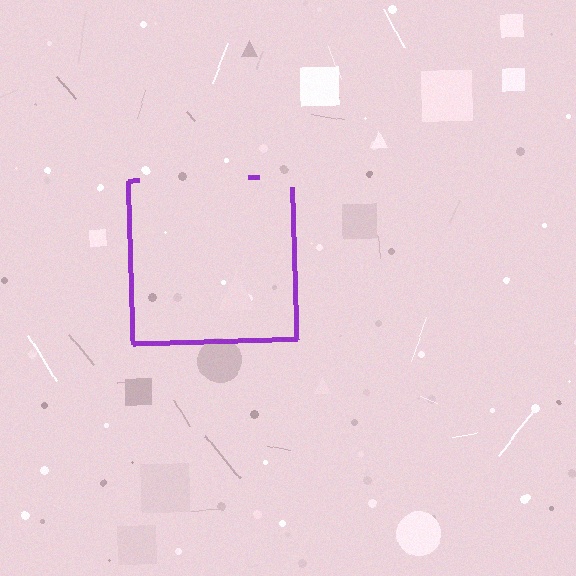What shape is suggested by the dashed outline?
The dashed outline suggests a square.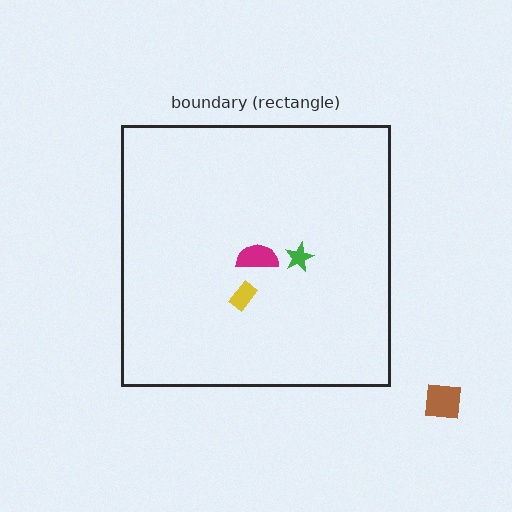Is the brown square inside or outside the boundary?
Outside.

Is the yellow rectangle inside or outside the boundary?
Inside.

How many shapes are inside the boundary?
3 inside, 1 outside.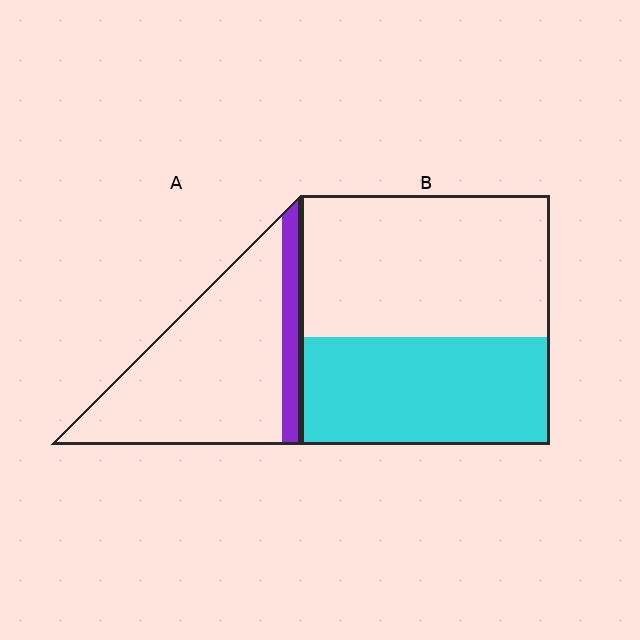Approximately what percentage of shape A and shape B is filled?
A is approximately 15% and B is approximately 45%.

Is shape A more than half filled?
No.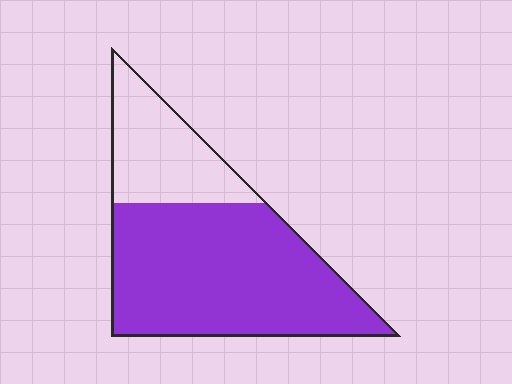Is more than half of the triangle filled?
Yes.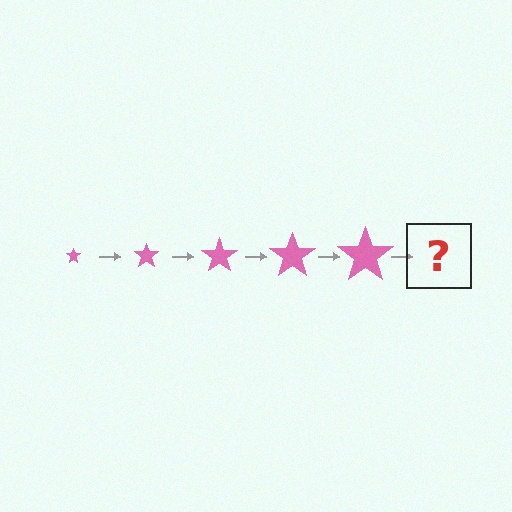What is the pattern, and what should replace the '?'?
The pattern is that the star gets progressively larger each step. The '?' should be a pink star, larger than the previous one.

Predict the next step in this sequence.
The next step is a pink star, larger than the previous one.